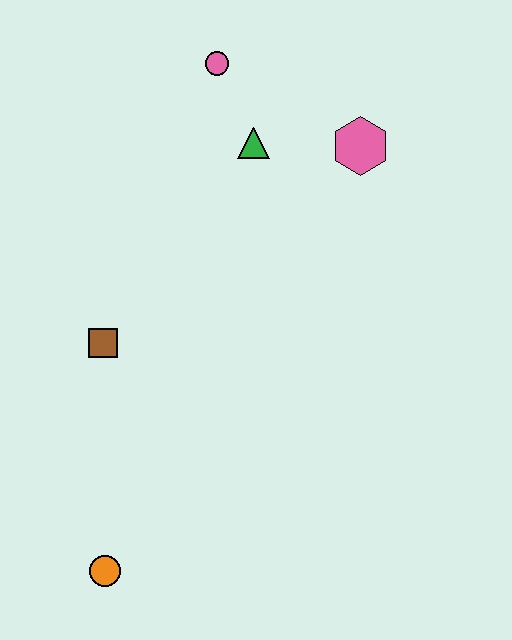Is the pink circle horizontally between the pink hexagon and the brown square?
Yes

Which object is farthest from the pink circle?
The orange circle is farthest from the pink circle.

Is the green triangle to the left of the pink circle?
No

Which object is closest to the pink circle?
The green triangle is closest to the pink circle.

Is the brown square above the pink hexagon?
No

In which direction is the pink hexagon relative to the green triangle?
The pink hexagon is to the right of the green triangle.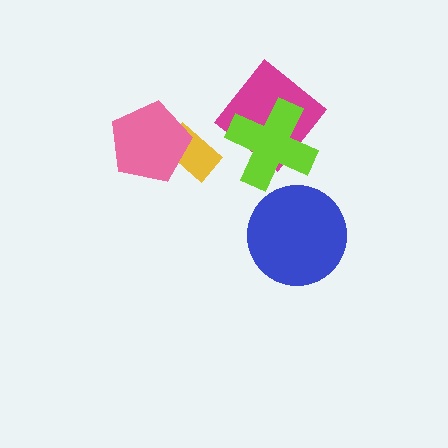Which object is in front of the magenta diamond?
The lime cross is in front of the magenta diamond.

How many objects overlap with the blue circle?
0 objects overlap with the blue circle.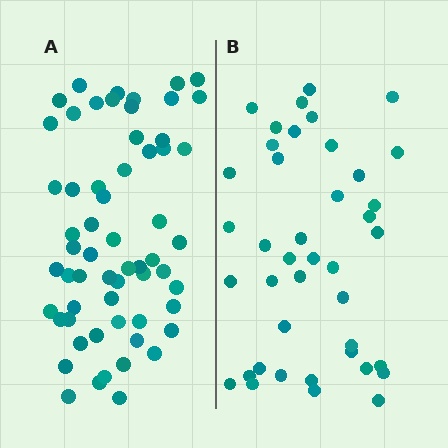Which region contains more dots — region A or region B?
Region A (the left region) has more dots.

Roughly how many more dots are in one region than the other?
Region A has approximately 20 more dots than region B.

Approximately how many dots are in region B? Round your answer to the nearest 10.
About 40 dots. (The exact count is 41, which rounds to 40.)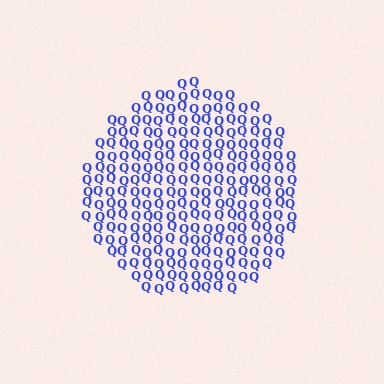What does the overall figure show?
The overall figure shows a circle.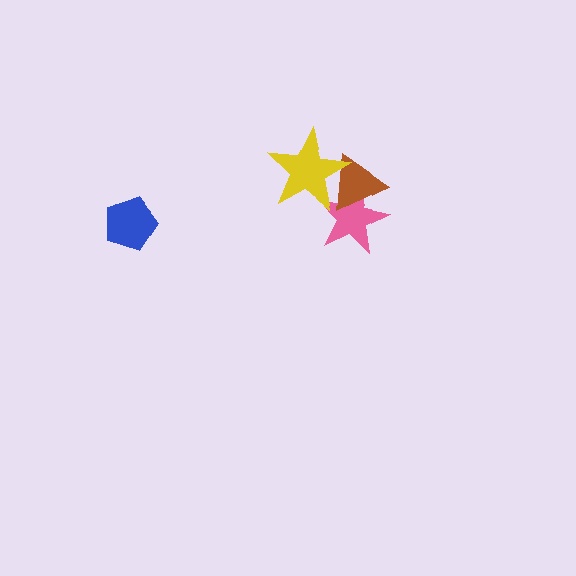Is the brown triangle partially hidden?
Yes, it is partially covered by another shape.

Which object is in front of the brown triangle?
The yellow star is in front of the brown triangle.